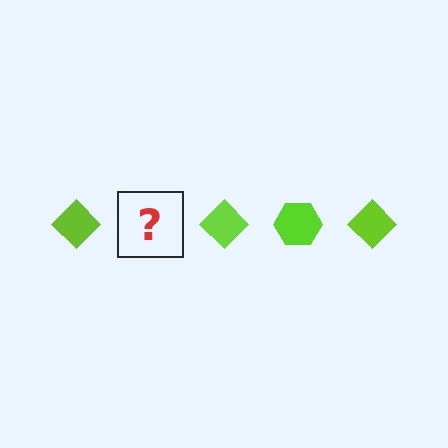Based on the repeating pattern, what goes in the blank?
The blank should be a lime hexagon.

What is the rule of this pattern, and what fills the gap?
The rule is that the pattern cycles through diamond, hexagon shapes in lime. The gap should be filled with a lime hexagon.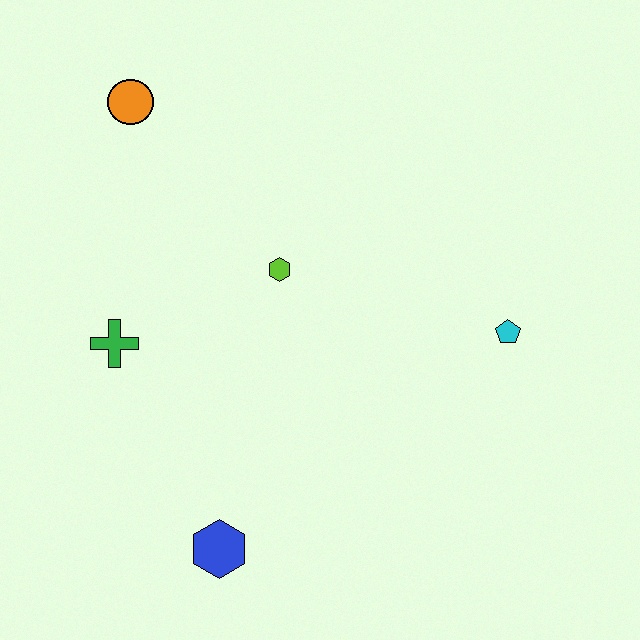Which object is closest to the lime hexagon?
The green cross is closest to the lime hexagon.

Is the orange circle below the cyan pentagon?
No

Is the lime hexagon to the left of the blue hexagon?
No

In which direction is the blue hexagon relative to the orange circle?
The blue hexagon is below the orange circle.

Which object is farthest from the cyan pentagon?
The orange circle is farthest from the cyan pentagon.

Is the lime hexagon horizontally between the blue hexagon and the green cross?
No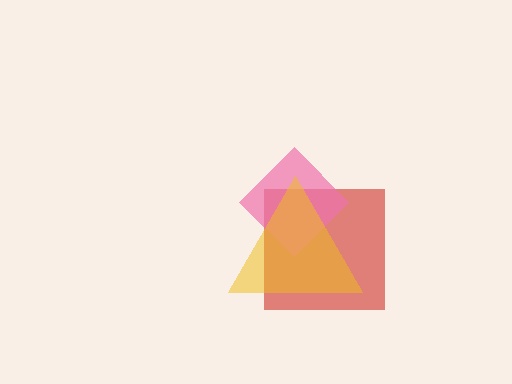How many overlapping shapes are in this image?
There are 3 overlapping shapes in the image.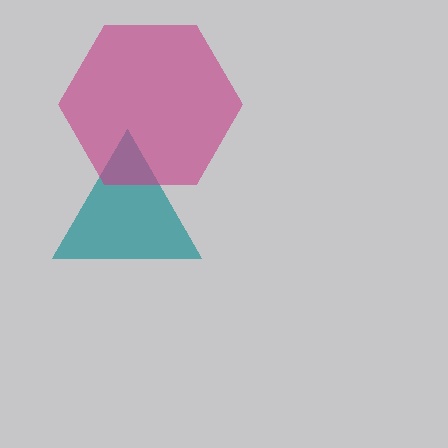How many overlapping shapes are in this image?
There are 2 overlapping shapes in the image.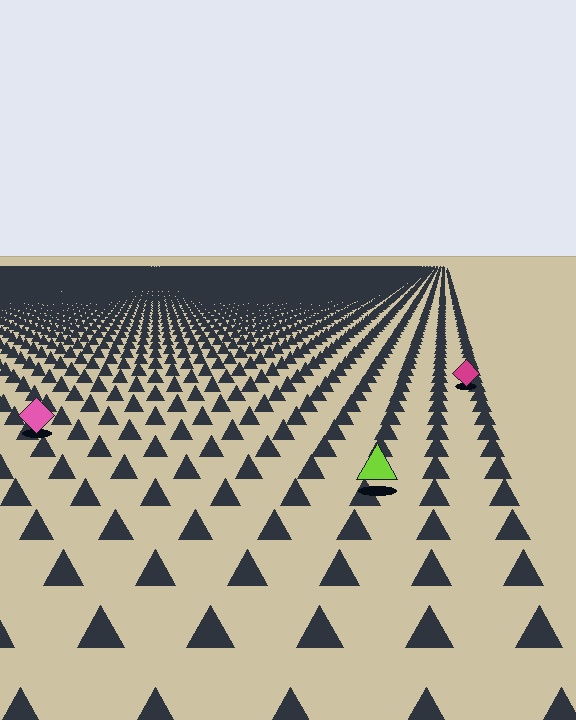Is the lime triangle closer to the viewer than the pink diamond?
Yes. The lime triangle is closer — you can tell from the texture gradient: the ground texture is coarser near it.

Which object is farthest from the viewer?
The magenta diamond is farthest from the viewer. It appears smaller and the ground texture around it is denser.